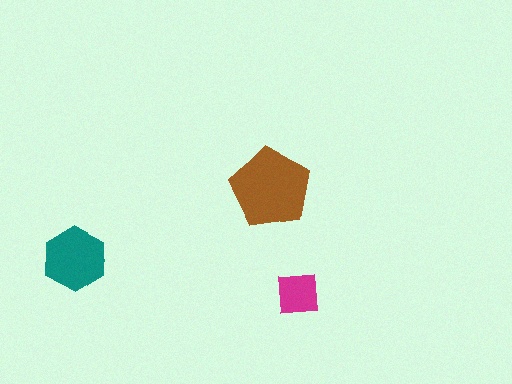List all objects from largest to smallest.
The brown pentagon, the teal hexagon, the magenta square.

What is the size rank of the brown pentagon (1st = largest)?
1st.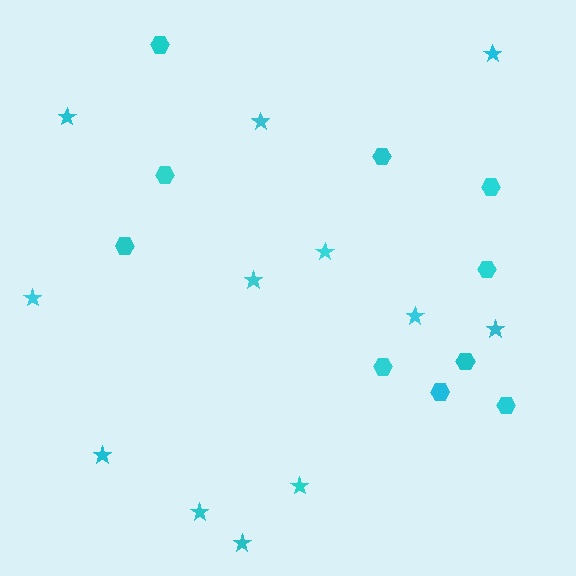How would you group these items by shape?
There are 2 groups: one group of stars (12) and one group of hexagons (10).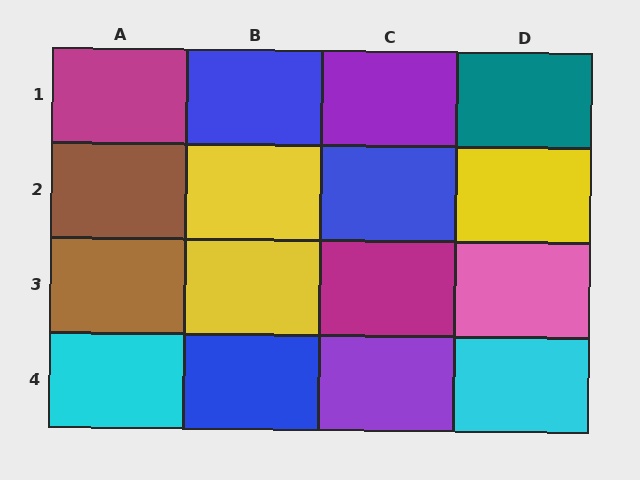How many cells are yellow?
3 cells are yellow.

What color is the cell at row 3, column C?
Magenta.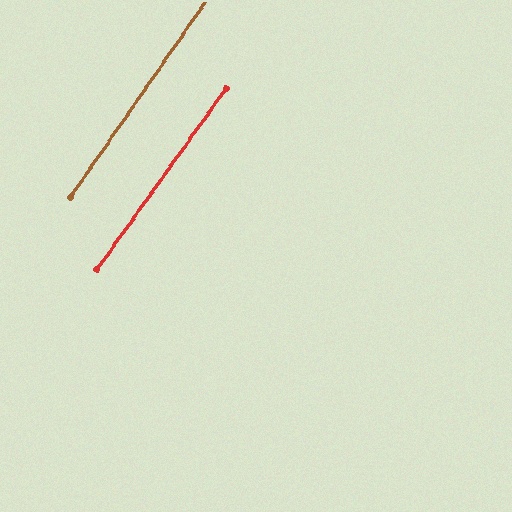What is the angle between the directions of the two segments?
Approximately 1 degree.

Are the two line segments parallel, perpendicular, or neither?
Parallel — their directions differ by only 1.0°.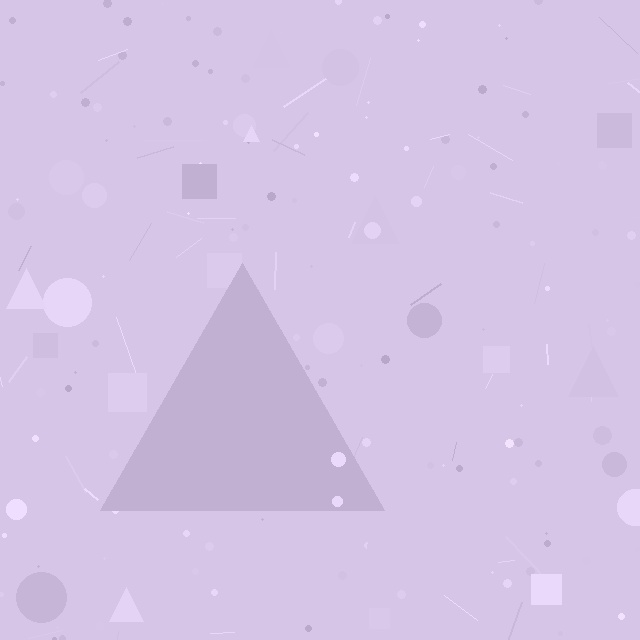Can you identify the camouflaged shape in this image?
The camouflaged shape is a triangle.